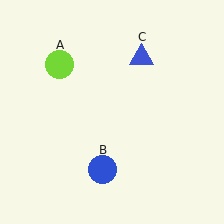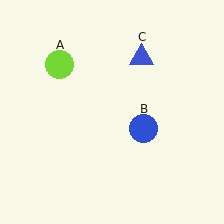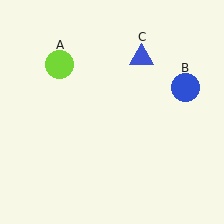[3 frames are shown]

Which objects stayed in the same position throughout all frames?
Lime circle (object A) and blue triangle (object C) remained stationary.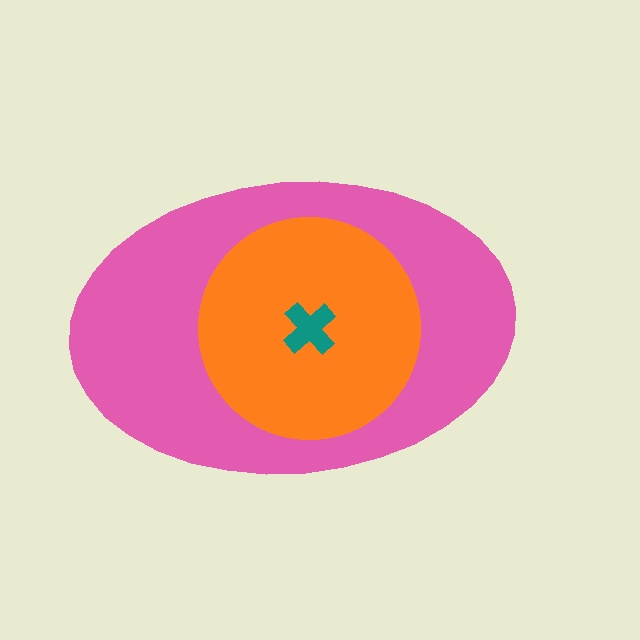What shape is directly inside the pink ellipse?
The orange circle.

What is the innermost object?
The teal cross.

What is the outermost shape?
The pink ellipse.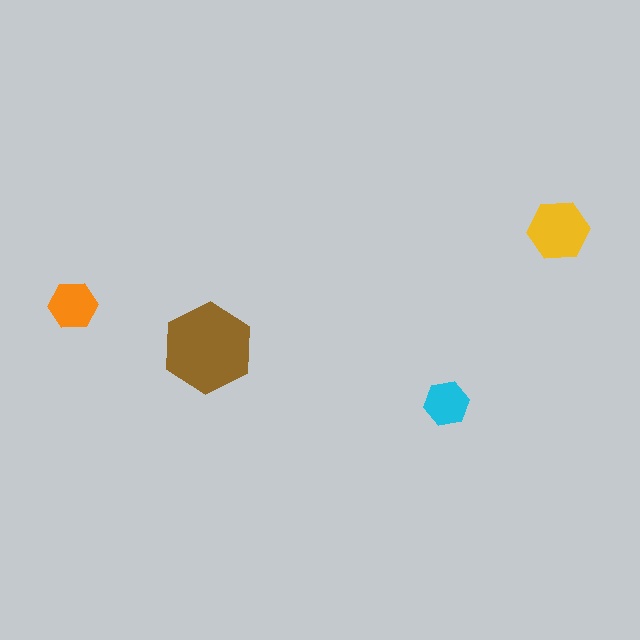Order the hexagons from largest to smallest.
the brown one, the yellow one, the orange one, the cyan one.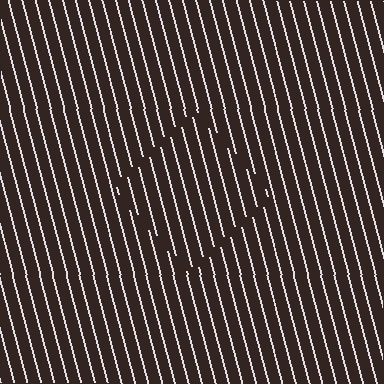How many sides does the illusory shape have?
4 sides — the line-ends trace a square.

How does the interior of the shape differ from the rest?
The interior of the shape contains the same grating, shifted by half a period — the contour is defined by the phase discontinuity where line-ends from the inner and outer gratings abut.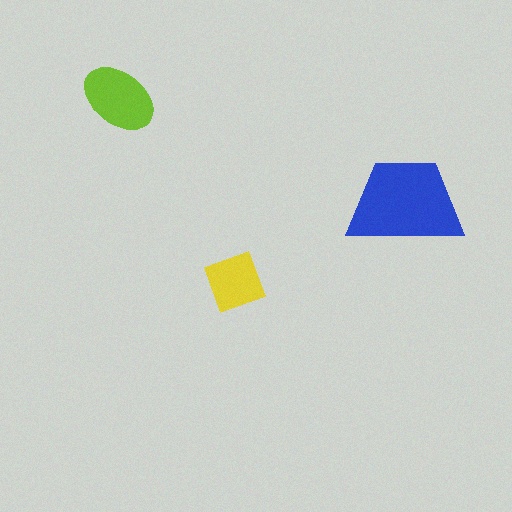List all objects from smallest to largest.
The yellow square, the lime ellipse, the blue trapezoid.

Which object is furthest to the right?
The blue trapezoid is rightmost.